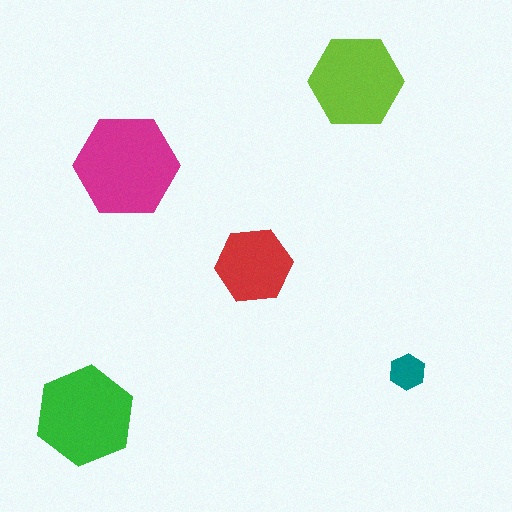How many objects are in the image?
There are 5 objects in the image.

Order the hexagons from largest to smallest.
the magenta one, the green one, the lime one, the red one, the teal one.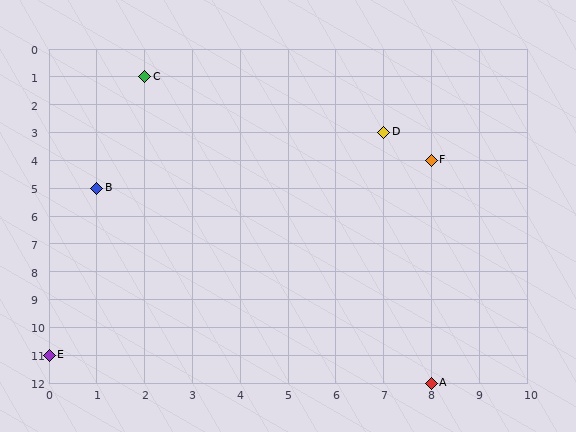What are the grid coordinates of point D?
Point D is at grid coordinates (7, 3).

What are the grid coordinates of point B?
Point B is at grid coordinates (1, 5).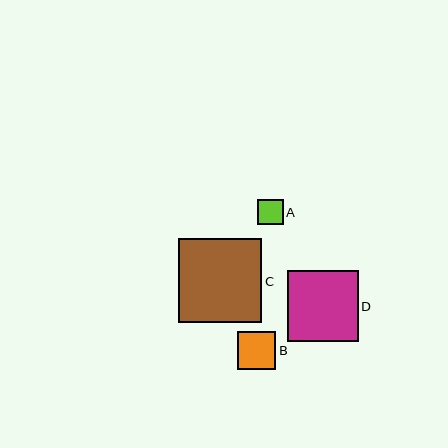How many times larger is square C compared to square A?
Square C is approximately 3.3 times the size of square A.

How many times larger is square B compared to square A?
Square B is approximately 1.5 times the size of square A.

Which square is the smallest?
Square A is the smallest with a size of approximately 25 pixels.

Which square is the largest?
Square C is the largest with a size of approximately 83 pixels.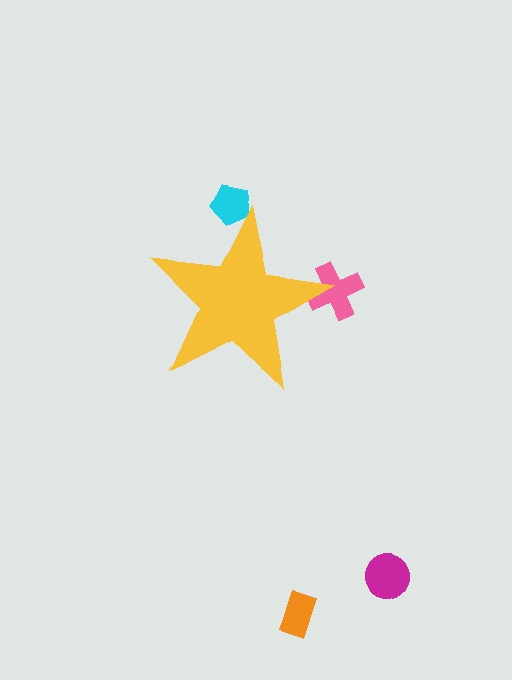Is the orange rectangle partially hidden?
No, the orange rectangle is fully visible.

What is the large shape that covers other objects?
A yellow star.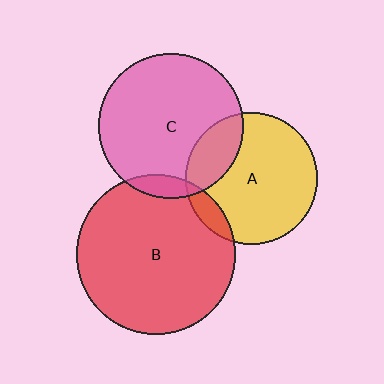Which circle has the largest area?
Circle B (red).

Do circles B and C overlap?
Yes.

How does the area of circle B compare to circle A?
Approximately 1.5 times.